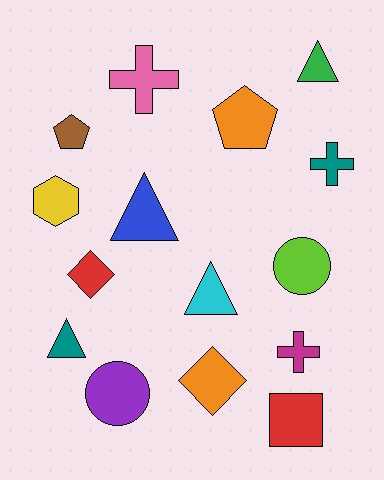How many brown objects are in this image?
There is 1 brown object.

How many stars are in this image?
There are no stars.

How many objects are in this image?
There are 15 objects.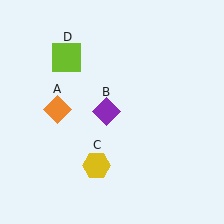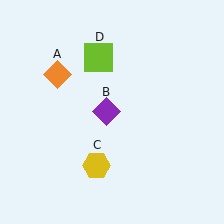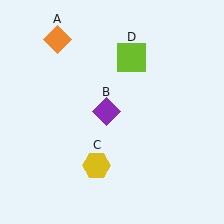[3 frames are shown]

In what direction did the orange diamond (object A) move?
The orange diamond (object A) moved up.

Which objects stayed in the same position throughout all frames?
Purple diamond (object B) and yellow hexagon (object C) remained stationary.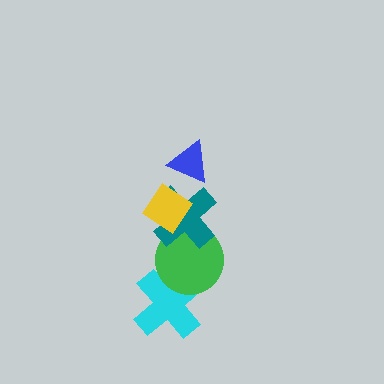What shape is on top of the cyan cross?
The green circle is on top of the cyan cross.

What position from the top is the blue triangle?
The blue triangle is 1st from the top.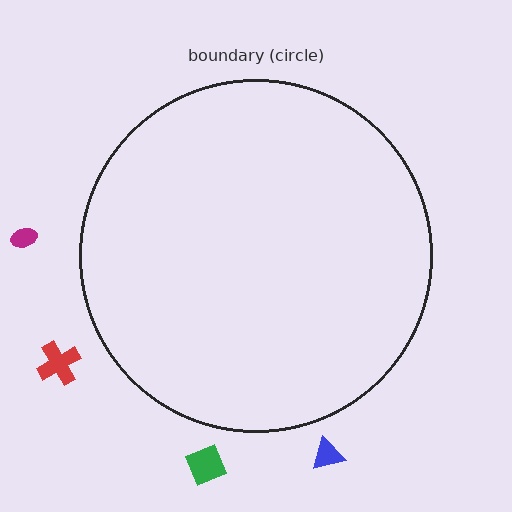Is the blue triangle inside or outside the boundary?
Outside.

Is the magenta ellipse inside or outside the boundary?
Outside.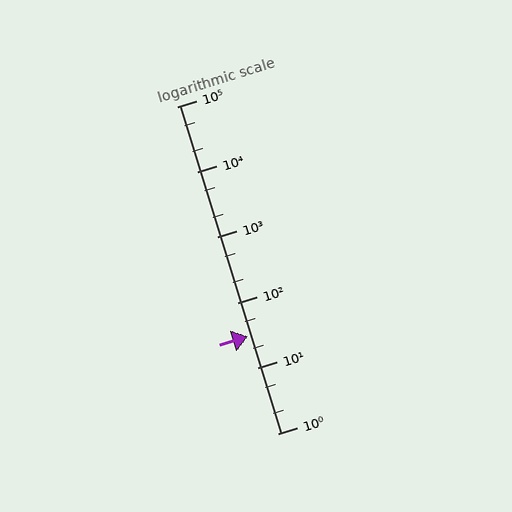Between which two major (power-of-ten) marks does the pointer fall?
The pointer is between 10 and 100.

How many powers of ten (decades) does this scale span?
The scale spans 5 decades, from 1 to 100000.